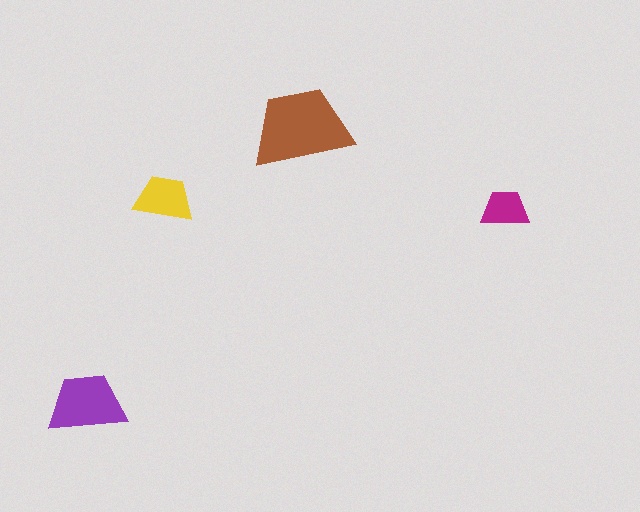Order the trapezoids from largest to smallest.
the brown one, the purple one, the yellow one, the magenta one.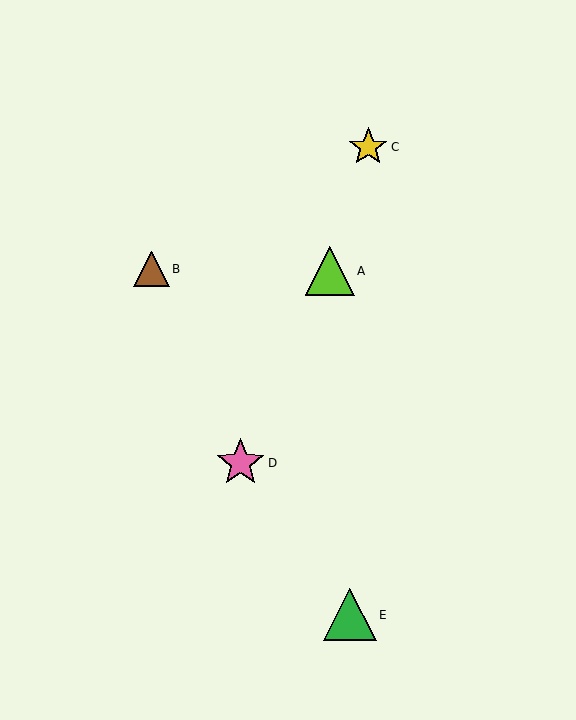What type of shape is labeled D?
Shape D is a pink star.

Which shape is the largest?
The green triangle (labeled E) is the largest.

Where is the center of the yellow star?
The center of the yellow star is at (368, 147).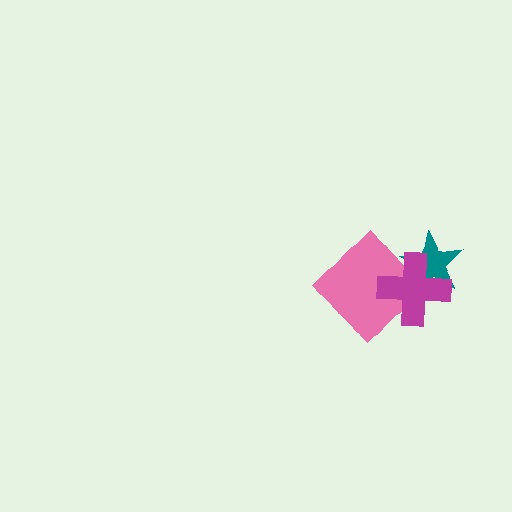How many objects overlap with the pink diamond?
1 object overlaps with the pink diamond.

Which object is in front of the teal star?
The magenta cross is in front of the teal star.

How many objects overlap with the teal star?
1 object overlaps with the teal star.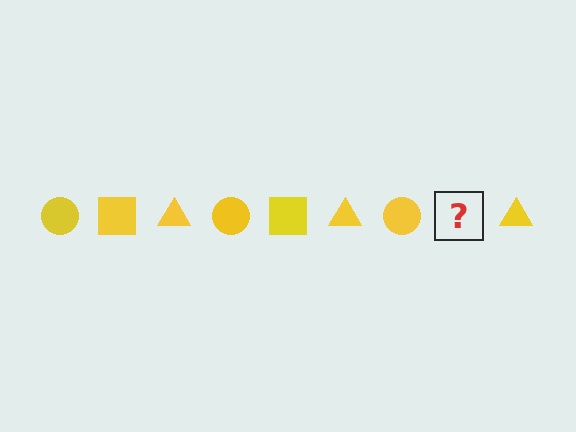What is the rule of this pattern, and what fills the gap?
The rule is that the pattern cycles through circle, square, triangle shapes in yellow. The gap should be filled with a yellow square.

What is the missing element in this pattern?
The missing element is a yellow square.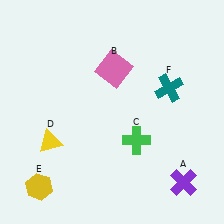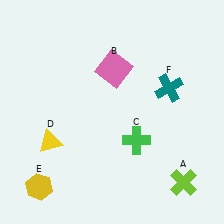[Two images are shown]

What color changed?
The cross (A) changed from purple in Image 1 to lime in Image 2.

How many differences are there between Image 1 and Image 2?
There is 1 difference between the two images.